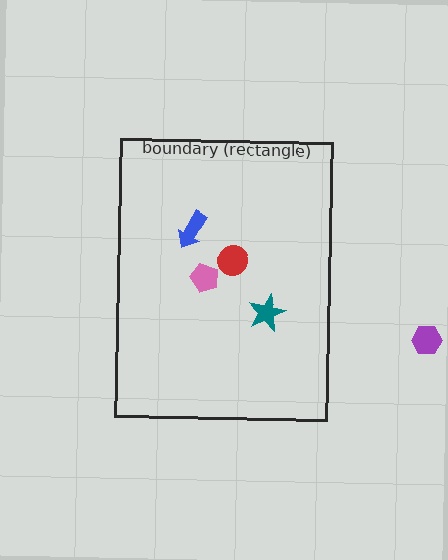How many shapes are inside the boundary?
4 inside, 1 outside.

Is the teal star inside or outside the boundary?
Inside.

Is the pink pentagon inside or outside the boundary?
Inside.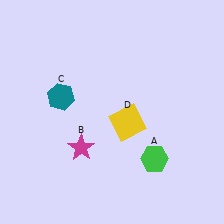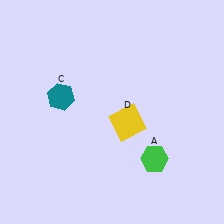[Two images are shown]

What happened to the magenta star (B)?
The magenta star (B) was removed in Image 2. It was in the bottom-left area of Image 1.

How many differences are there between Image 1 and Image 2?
There is 1 difference between the two images.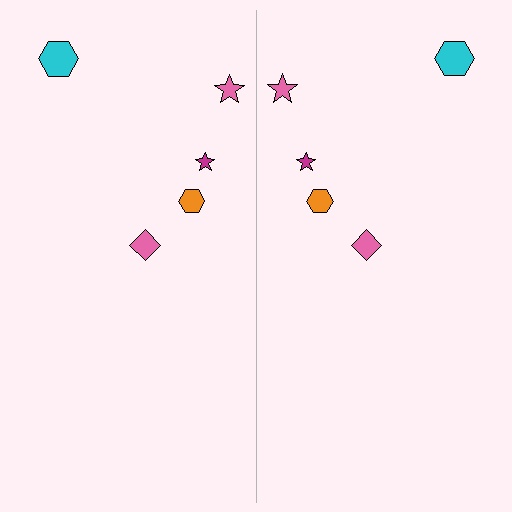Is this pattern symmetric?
Yes, this pattern has bilateral (reflection) symmetry.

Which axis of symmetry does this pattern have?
The pattern has a vertical axis of symmetry running through the center of the image.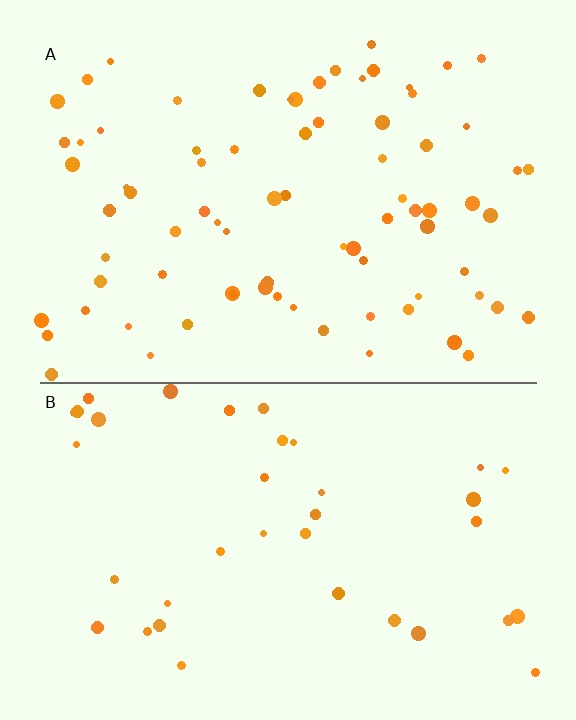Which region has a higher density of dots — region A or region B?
A (the top).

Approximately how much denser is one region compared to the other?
Approximately 2.1× — region A over region B.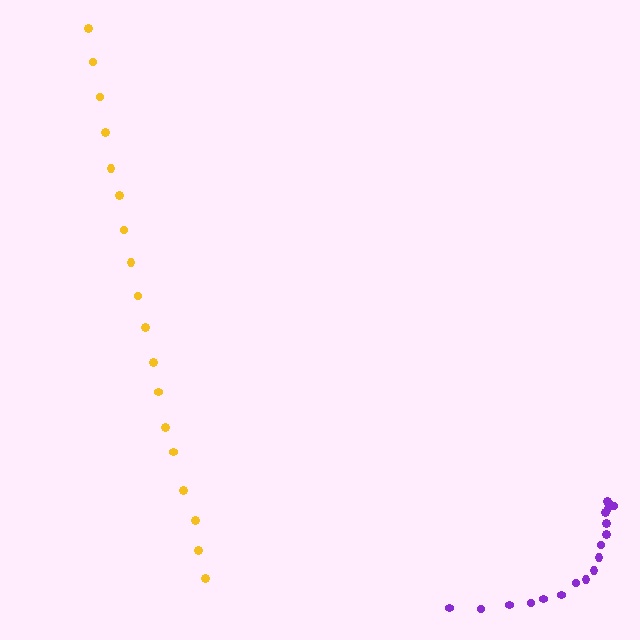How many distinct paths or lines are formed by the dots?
There are 2 distinct paths.